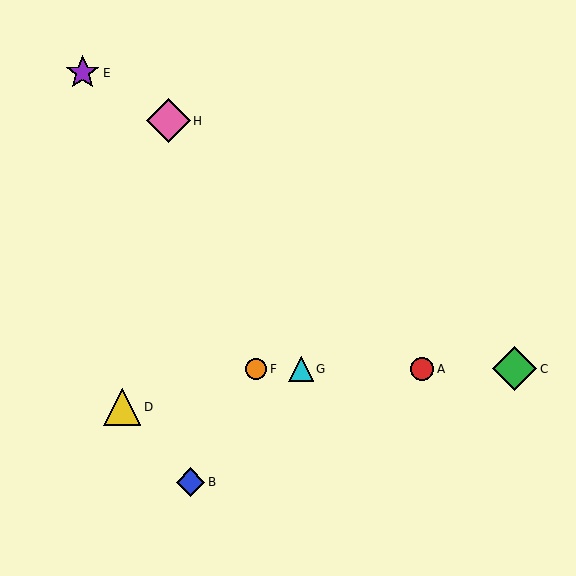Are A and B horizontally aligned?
No, A is at y≈369 and B is at y≈482.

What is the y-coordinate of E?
Object E is at y≈73.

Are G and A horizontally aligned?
Yes, both are at y≈369.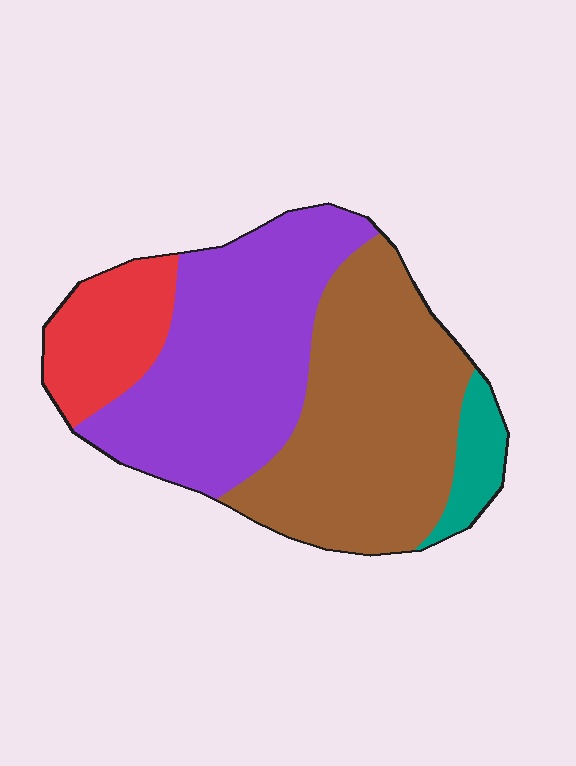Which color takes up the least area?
Teal, at roughly 5%.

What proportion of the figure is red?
Red takes up less than a sixth of the figure.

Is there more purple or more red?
Purple.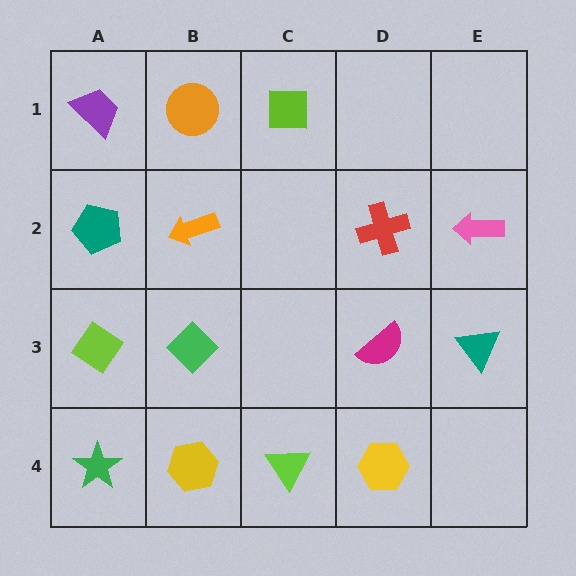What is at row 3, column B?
A green diamond.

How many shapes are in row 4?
4 shapes.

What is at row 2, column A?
A teal pentagon.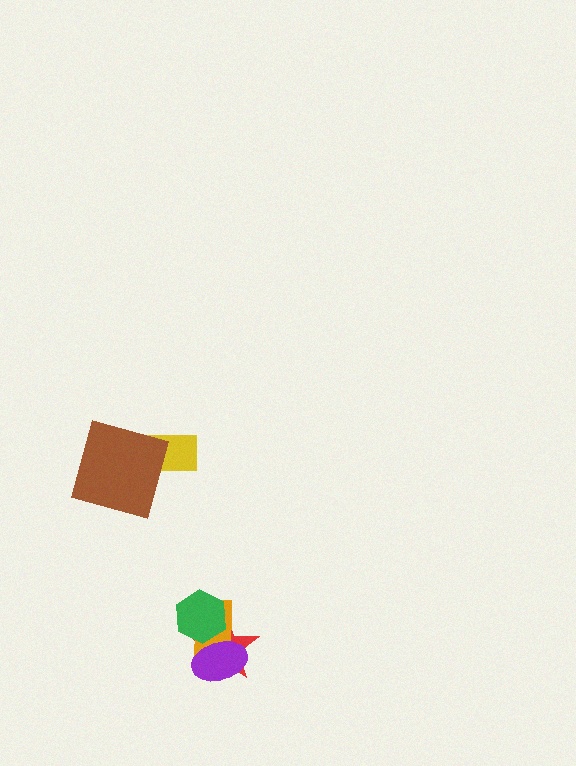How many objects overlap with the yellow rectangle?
1 object overlaps with the yellow rectangle.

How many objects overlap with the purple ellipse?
3 objects overlap with the purple ellipse.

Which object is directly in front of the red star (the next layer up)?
The orange rectangle is directly in front of the red star.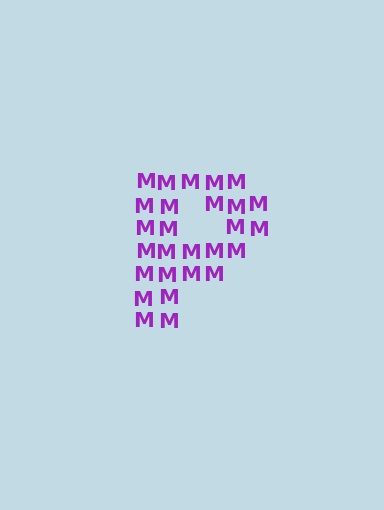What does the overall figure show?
The overall figure shows the letter P.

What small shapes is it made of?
It is made of small letter M's.